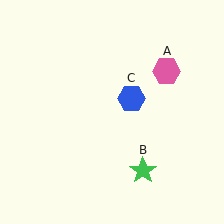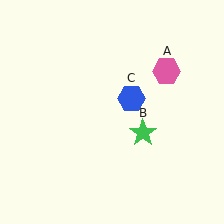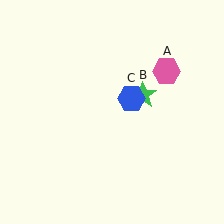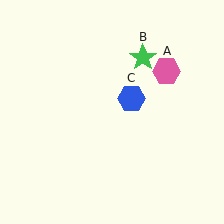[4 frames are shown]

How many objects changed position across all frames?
1 object changed position: green star (object B).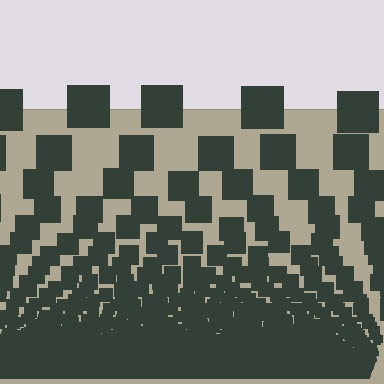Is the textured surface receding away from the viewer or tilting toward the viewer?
The surface appears to tilt toward the viewer. Texture elements get larger and sparser toward the top.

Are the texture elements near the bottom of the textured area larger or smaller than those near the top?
Smaller. The gradient is inverted — elements near the bottom are smaller and denser.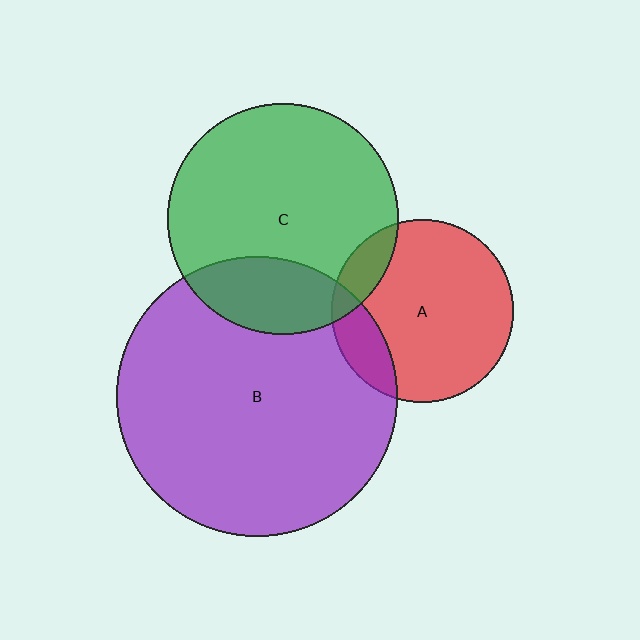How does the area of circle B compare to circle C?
Approximately 1.5 times.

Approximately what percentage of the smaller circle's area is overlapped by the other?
Approximately 25%.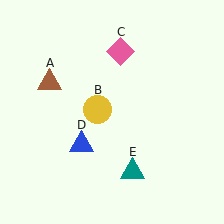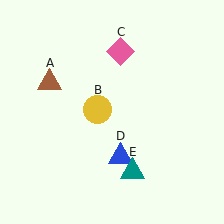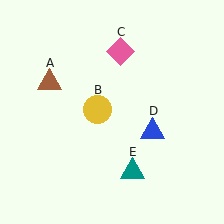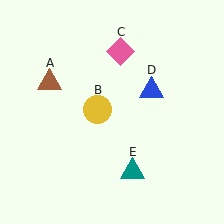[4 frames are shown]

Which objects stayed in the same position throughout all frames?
Brown triangle (object A) and yellow circle (object B) and pink diamond (object C) and teal triangle (object E) remained stationary.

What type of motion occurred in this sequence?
The blue triangle (object D) rotated counterclockwise around the center of the scene.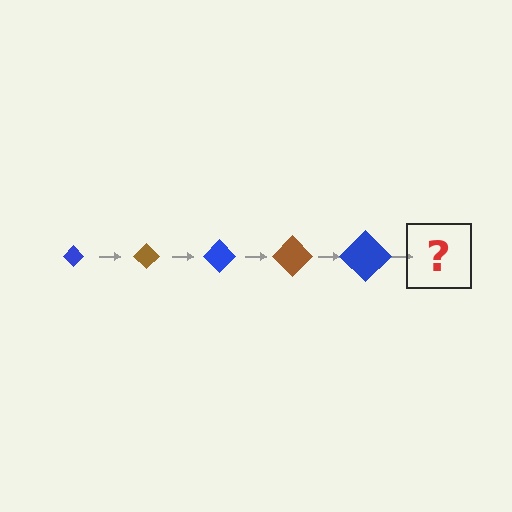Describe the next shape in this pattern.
It should be a brown diamond, larger than the previous one.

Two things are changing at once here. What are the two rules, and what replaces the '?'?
The two rules are that the diamond grows larger each step and the color cycles through blue and brown. The '?' should be a brown diamond, larger than the previous one.